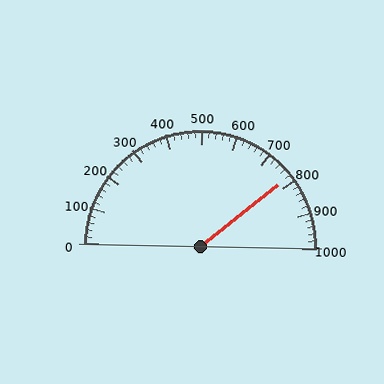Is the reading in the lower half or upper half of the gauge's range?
The reading is in the upper half of the range (0 to 1000).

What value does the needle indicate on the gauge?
The needle indicates approximately 780.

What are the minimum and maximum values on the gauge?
The gauge ranges from 0 to 1000.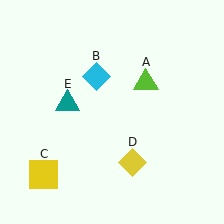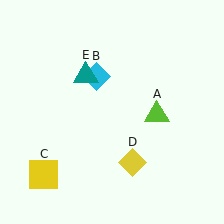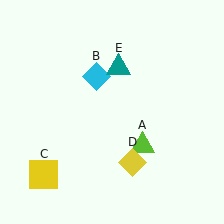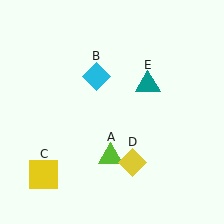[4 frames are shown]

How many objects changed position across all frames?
2 objects changed position: lime triangle (object A), teal triangle (object E).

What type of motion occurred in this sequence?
The lime triangle (object A), teal triangle (object E) rotated clockwise around the center of the scene.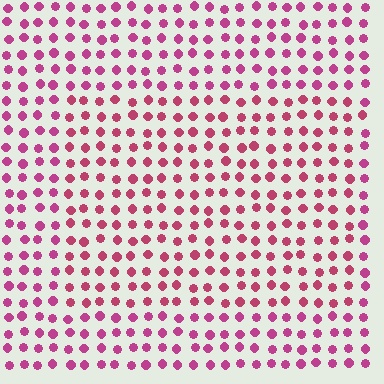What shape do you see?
I see a rectangle.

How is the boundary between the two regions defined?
The boundary is defined purely by a slight shift in hue (about 17 degrees). Spacing, size, and orientation are identical on both sides.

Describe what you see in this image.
The image is filled with small magenta elements in a uniform arrangement. A rectangle-shaped region is visible where the elements are tinted to a slightly different hue, forming a subtle color boundary.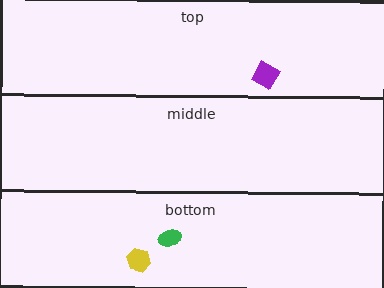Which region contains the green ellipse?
The bottom region.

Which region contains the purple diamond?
The top region.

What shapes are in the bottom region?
The yellow hexagon, the green ellipse.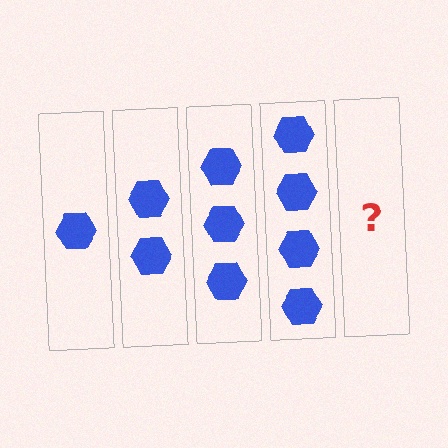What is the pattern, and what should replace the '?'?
The pattern is that each step adds one more hexagon. The '?' should be 5 hexagons.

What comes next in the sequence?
The next element should be 5 hexagons.